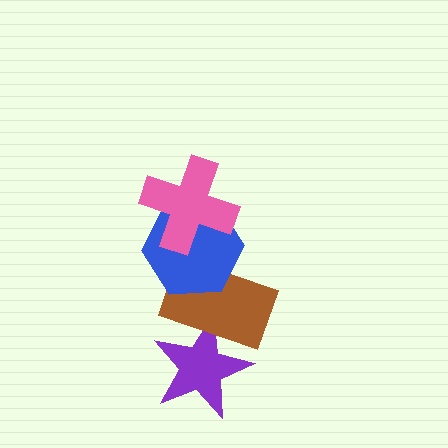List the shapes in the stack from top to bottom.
From top to bottom: the pink cross, the blue hexagon, the brown rectangle, the purple star.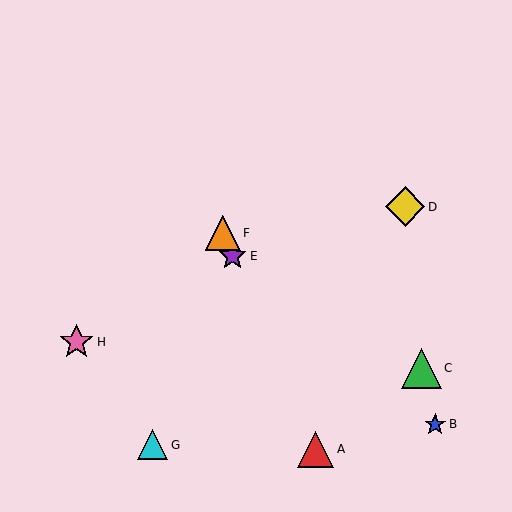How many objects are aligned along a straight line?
3 objects (A, E, F) are aligned along a straight line.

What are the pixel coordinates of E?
Object E is at (233, 256).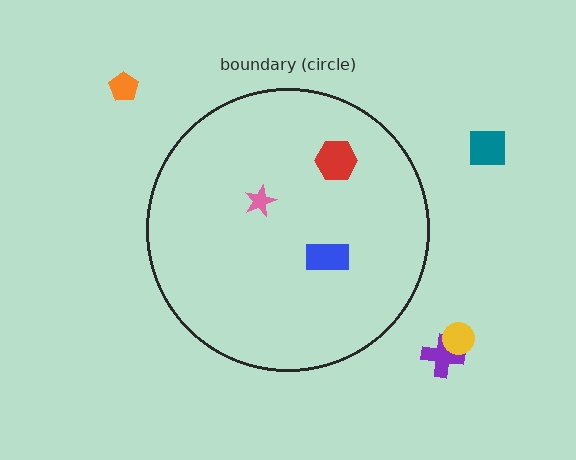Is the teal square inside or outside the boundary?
Outside.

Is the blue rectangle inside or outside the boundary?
Inside.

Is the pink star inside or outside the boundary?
Inside.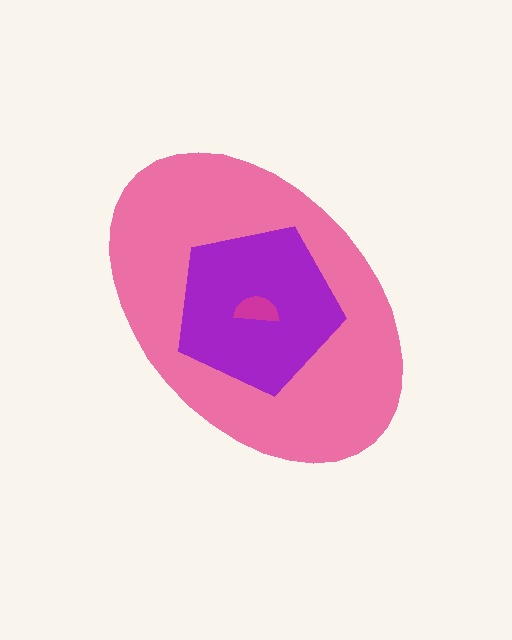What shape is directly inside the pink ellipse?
The purple pentagon.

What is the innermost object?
The magenta semicircle.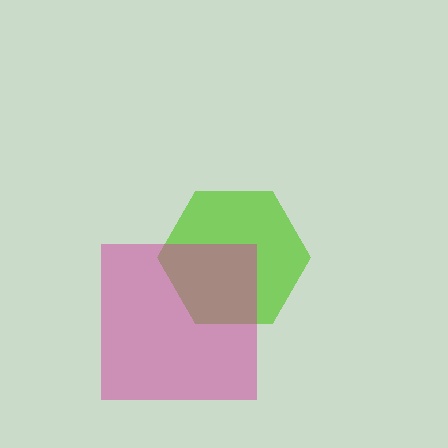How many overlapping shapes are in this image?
There are 2 overlapping shapes in the image.